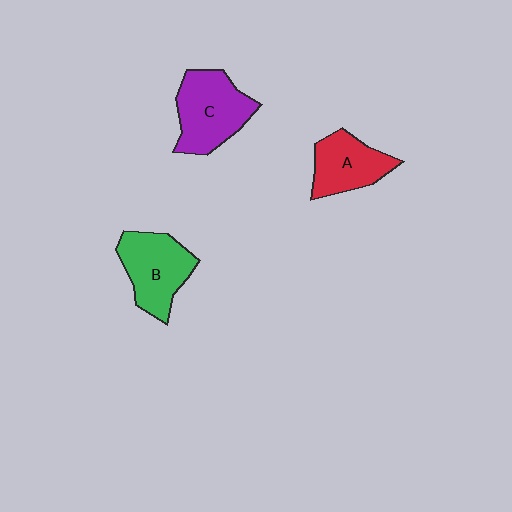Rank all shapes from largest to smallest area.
From largest to smallest: C (purple), B (green), A (red).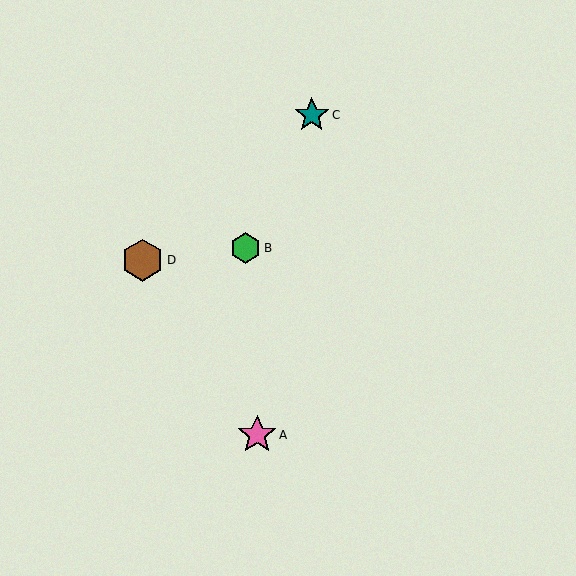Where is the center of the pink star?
The center of the pink star is at (257, 435).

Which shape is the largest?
The brown hexagon (labeled D) is the largest.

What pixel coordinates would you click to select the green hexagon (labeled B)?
Click at (245, 248) to select the green hexagon B.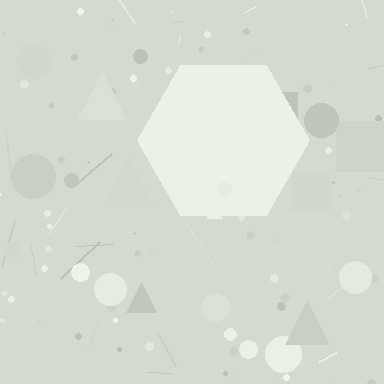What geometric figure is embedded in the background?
A hexagon is embedded in the background.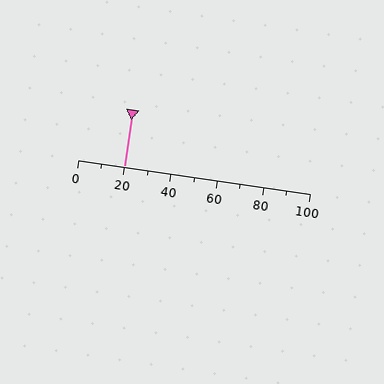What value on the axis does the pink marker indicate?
The marker indicates approximately 20.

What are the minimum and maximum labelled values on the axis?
The axis runs from 0 to 100.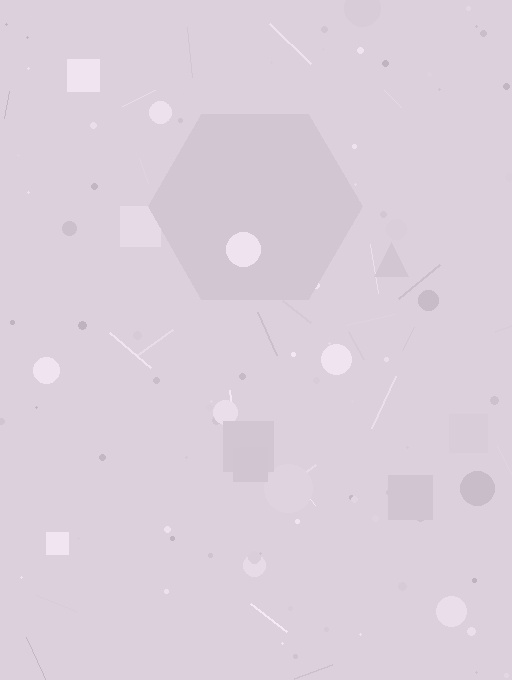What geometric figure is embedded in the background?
A hexagon is embedded in the background.